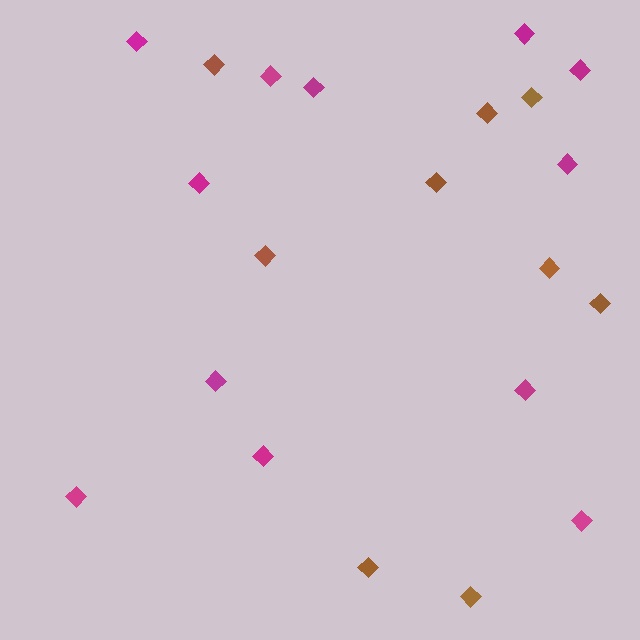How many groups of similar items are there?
There are 2 groups: one group of magenta diamonds (12) and one group of brown diamonds (9).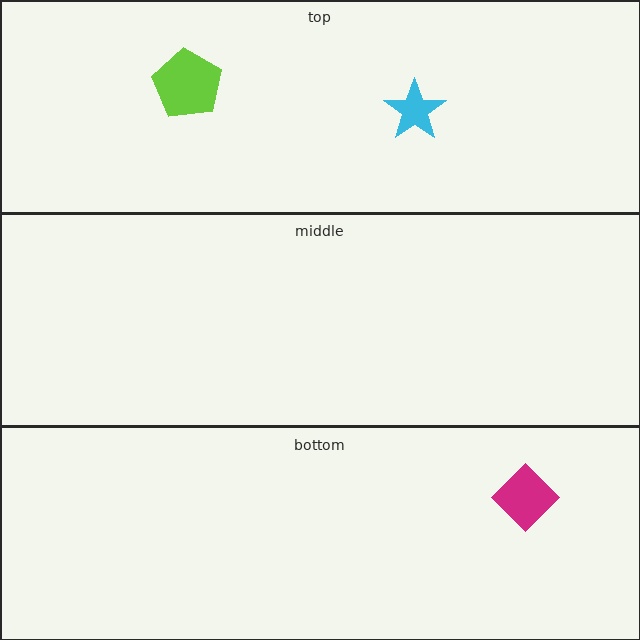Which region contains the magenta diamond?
The bottom region.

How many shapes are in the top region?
2.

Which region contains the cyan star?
The top region.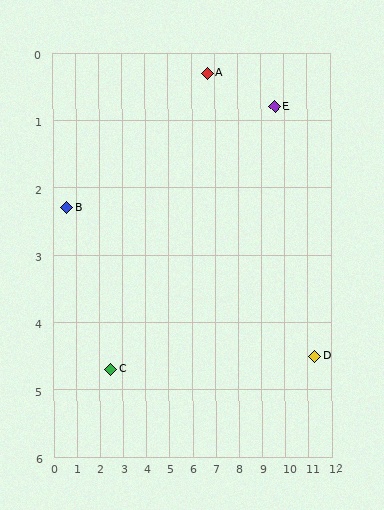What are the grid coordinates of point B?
Point B is at approximately (0.6, 2.3).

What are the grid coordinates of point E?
Point E is at approximately (9.6, 0.8).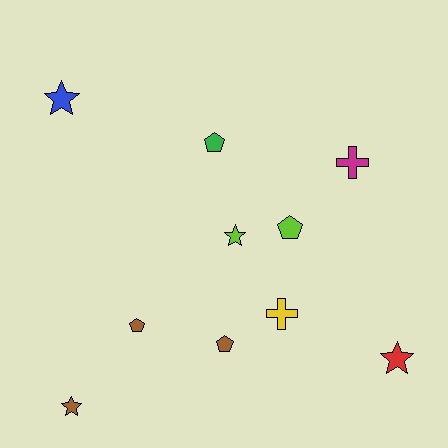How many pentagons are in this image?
There are 4 pentagons.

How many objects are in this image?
There are 10 objects.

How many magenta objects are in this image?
There is 1 magenta object.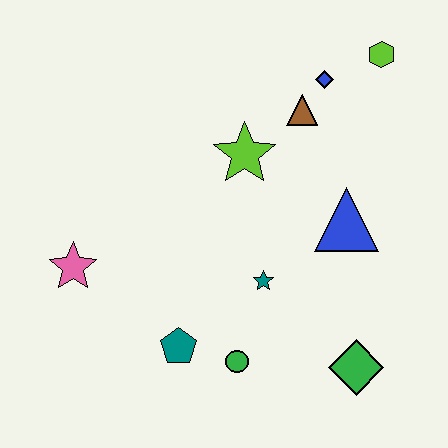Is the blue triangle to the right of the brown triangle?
Yes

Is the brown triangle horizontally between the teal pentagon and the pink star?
No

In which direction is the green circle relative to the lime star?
The green circle is below the lime star.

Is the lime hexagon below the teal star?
No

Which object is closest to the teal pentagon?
The green circle is closest to the teal pentagon.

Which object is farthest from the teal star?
The lime hexagon is farthest from the teal star.